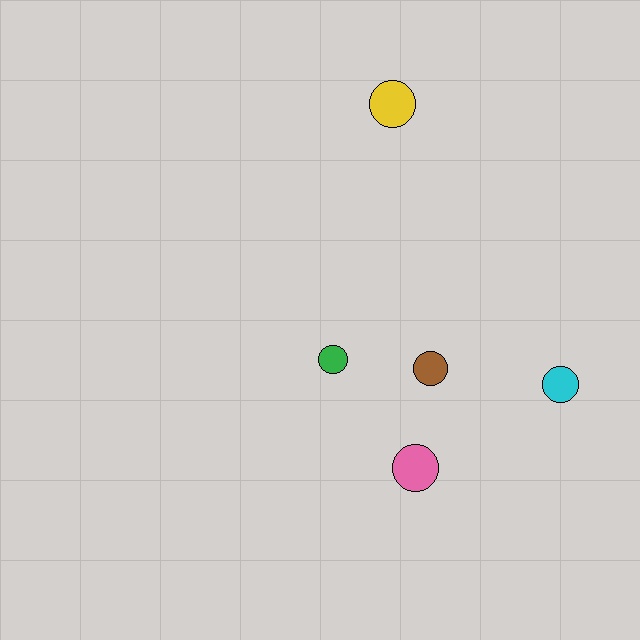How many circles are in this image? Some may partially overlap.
There are 5 circles.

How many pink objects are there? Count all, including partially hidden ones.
There is 1 pink object.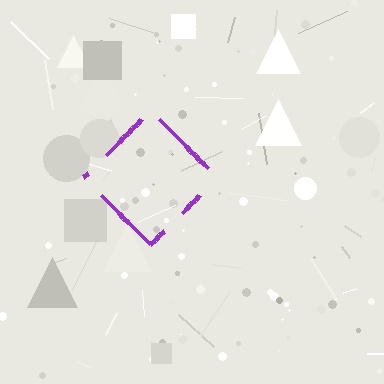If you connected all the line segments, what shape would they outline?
They would outline a diamond.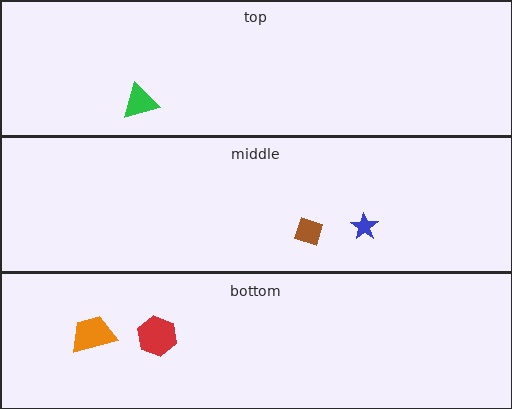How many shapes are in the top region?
1.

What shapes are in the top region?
The green triangle.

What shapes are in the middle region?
The blue star, the brown diamond.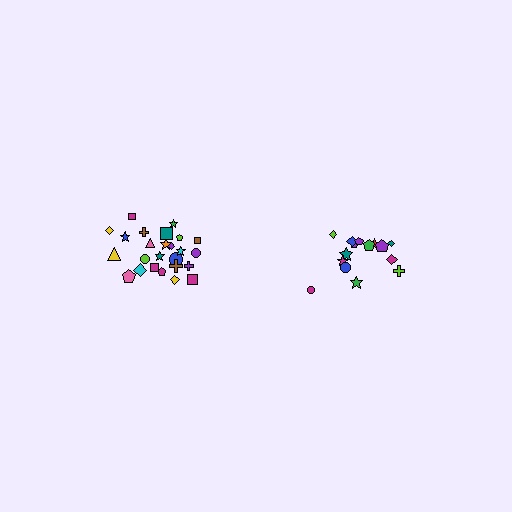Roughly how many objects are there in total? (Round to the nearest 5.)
Roughly 40 objects in total.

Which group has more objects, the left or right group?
The left group.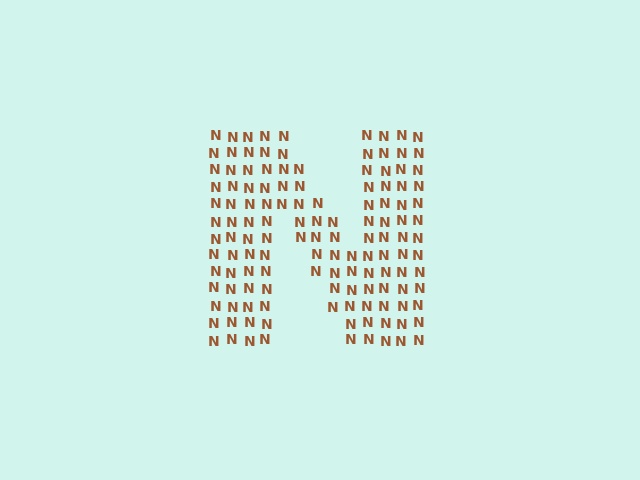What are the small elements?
The small elements are letter N's.